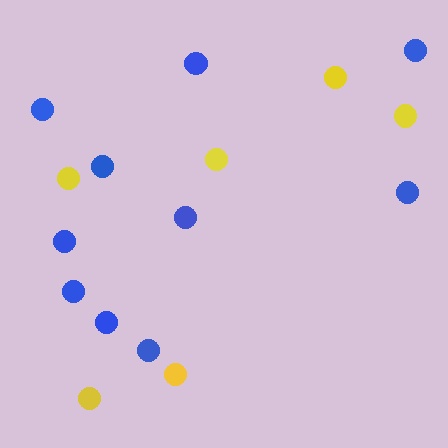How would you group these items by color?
There are 2 groups: one group of blue circles (10) and one group of yellow circles (6).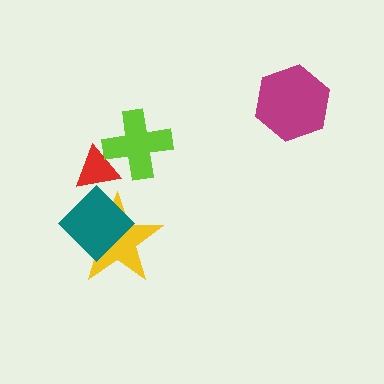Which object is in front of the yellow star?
The teal diamond is in front of the yellow star.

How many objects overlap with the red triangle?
2 objects overlap with the red triangle.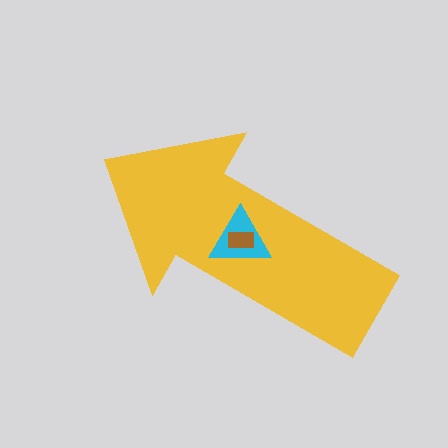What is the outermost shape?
The yellow arrow.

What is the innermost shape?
The brown rectangle.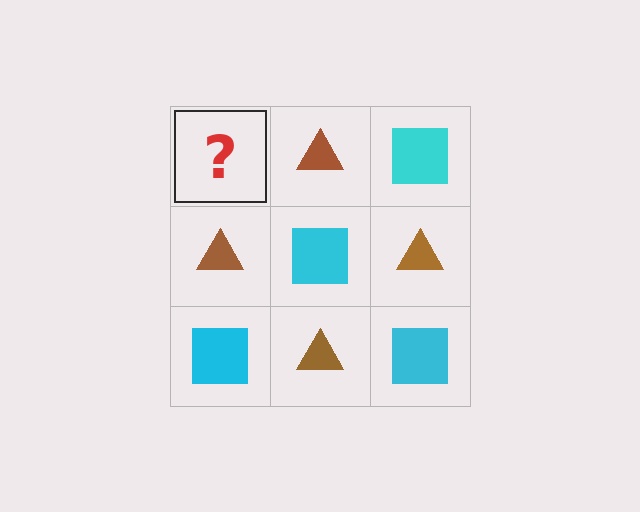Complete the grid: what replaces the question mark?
The question mark should be replaced with a cyan square.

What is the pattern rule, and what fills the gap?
The rule is that it alternates cyan square and brown triangle in a checkerboard pattern. The gap should be filled with a cyan square.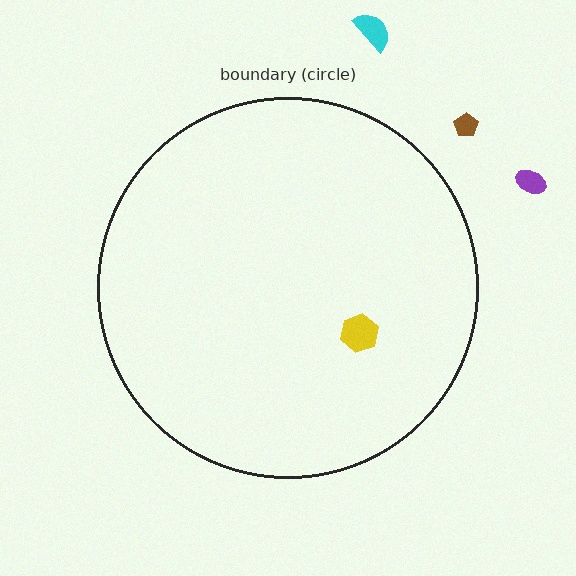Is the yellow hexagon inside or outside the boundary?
Inside.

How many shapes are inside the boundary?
1 inside, 3 outside.